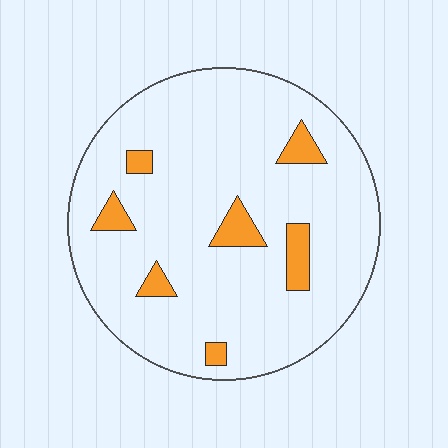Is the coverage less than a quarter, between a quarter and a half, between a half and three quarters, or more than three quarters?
Less than a quarter.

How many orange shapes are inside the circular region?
7.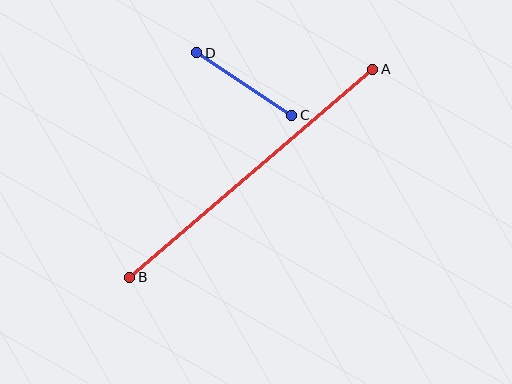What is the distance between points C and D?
The distance is approximately 114 pixels.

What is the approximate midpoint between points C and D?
The midpoint is at approximately (244, 84) pixels.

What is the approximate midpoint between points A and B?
The midpoint is at approximately (251, 173) pixels.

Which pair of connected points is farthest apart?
Points A and B are farthest apart.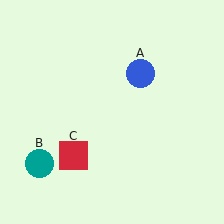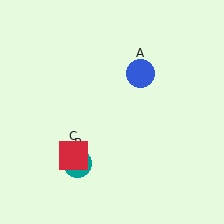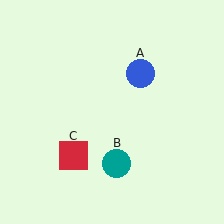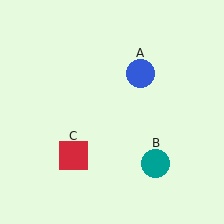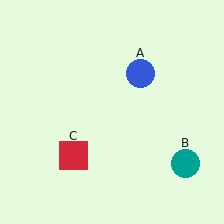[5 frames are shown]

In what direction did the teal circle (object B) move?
The teal circle (object B) moved right.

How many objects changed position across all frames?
1 object changed position: teal circle (object B).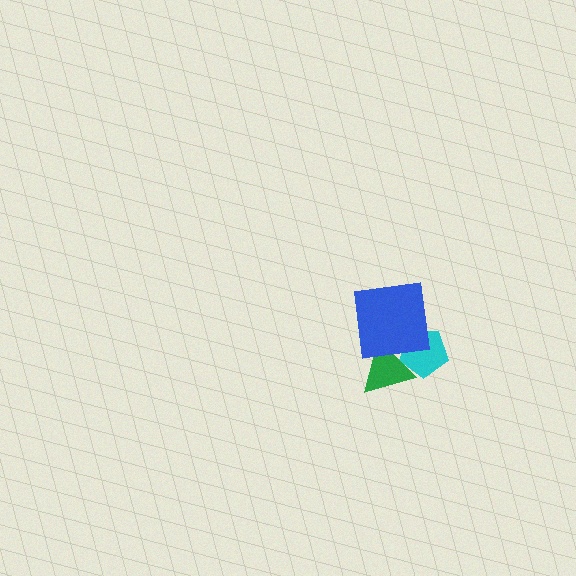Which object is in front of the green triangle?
The blue square is in front of the green triangle.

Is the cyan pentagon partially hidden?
Yes, it is partially covered by another shape.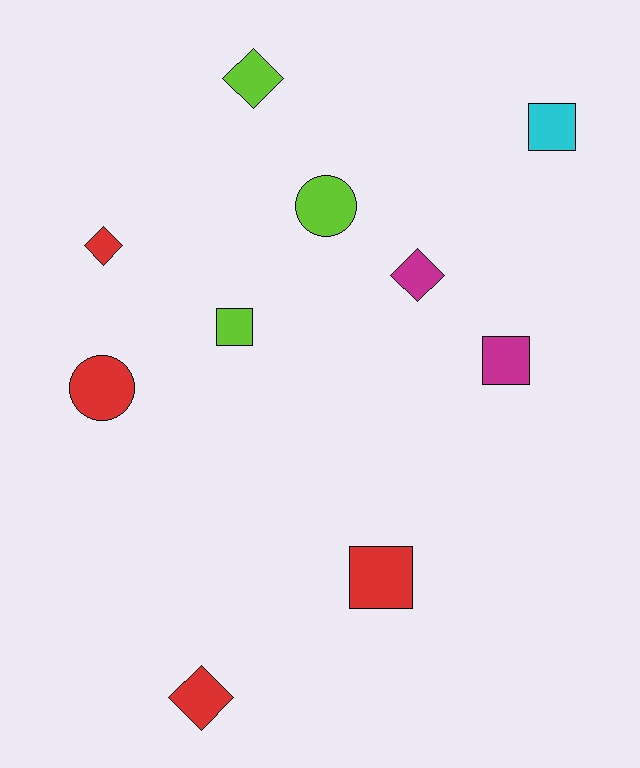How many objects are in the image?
There are 10 objects.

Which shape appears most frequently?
Diamond, with 4 objects.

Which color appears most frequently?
Red, with 4 objects.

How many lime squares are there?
There is 1 lime square.